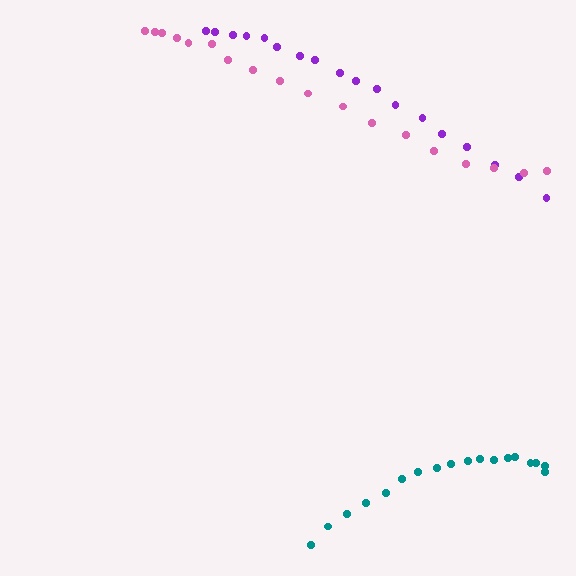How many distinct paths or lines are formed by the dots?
There are 3 distinct paths.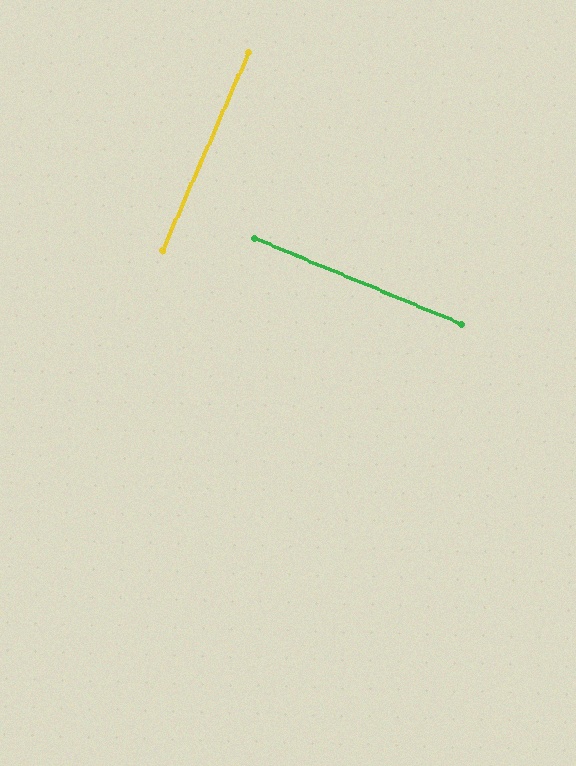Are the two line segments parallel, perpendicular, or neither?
Perpendicular — they meet at approximately 89°.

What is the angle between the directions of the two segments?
Approximately 89 degrees.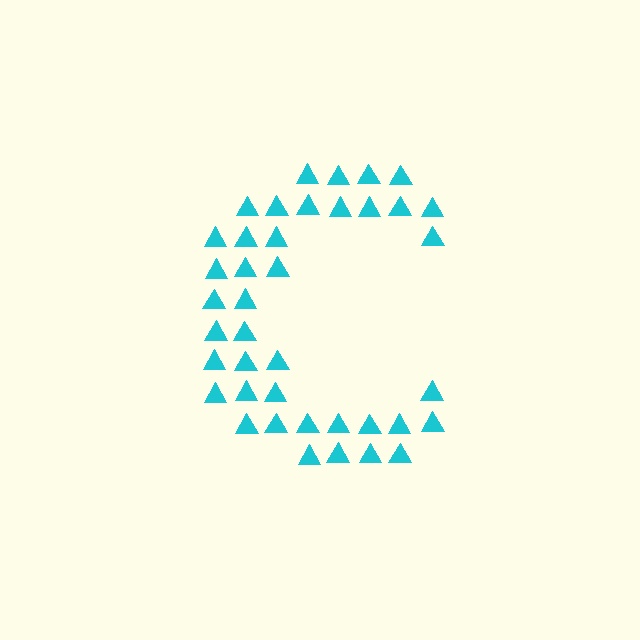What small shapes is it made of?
It is made of small triangles.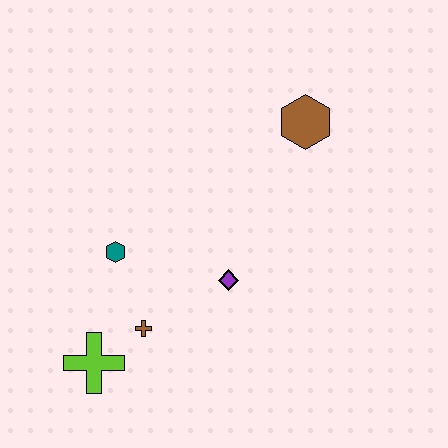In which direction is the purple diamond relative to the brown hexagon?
The purple diamond is below the brown hexagon.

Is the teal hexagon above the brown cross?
Yes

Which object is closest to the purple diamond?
The brown cross is closest to the purple diamond.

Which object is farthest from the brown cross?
The brown hexagon is farthest from the brown cross.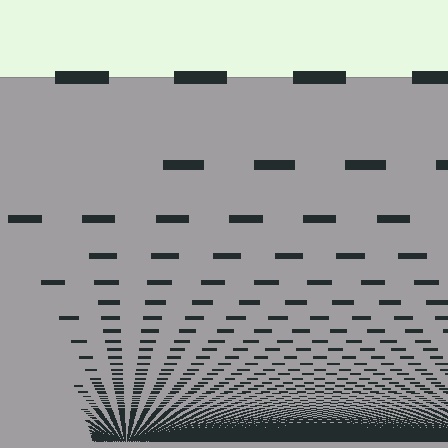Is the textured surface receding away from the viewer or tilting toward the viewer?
The surface appears to tilt toward the viewer. Texture elements get larger and sparser toward the top.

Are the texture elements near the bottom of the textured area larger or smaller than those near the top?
Smaller. The gradient is inverted — elements near the bottom are smaller and denser.